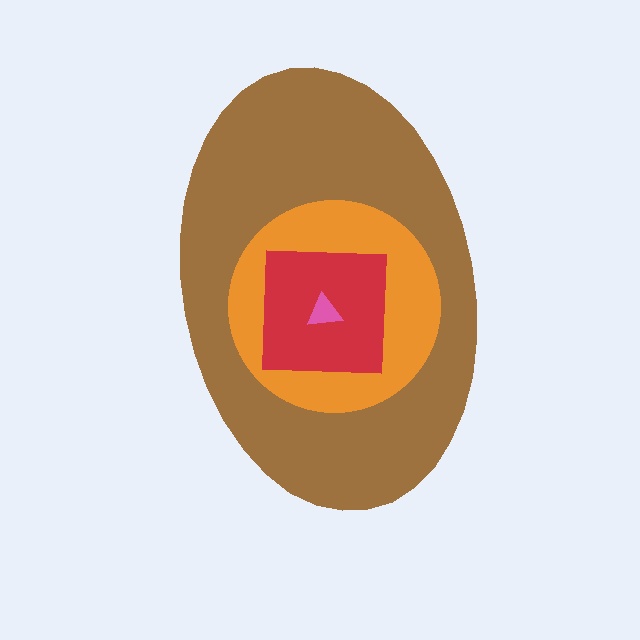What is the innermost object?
The pink triangle.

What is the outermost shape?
The brown ellipse.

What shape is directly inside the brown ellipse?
The orange circle.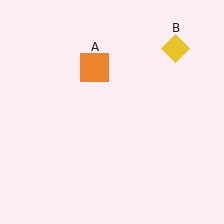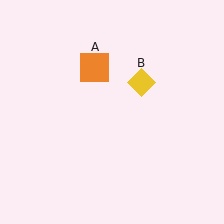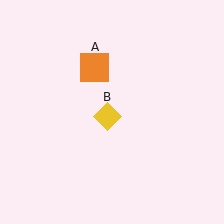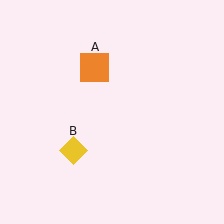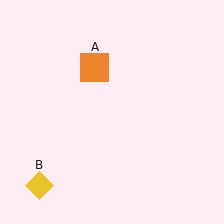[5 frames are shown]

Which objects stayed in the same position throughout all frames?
Orange square (object A) remained stationary.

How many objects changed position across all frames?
1 object changed position: yellow diamond (object B).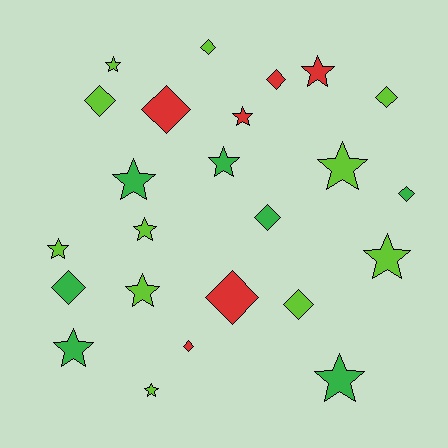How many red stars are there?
There are 2 red stars.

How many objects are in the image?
There are 24 objects.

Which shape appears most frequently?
Star, with 13 objects.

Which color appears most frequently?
Lime, with 11 objects.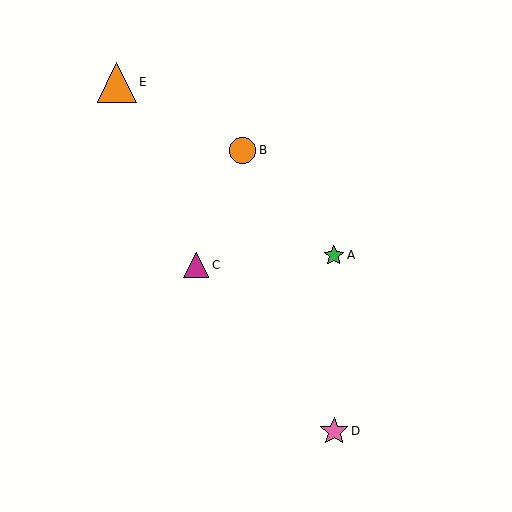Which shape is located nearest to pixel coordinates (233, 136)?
The orange circle (labeled B) at (243, 150) is nearest to that location.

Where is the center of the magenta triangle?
The center of the magenta triangle is at (196, 265).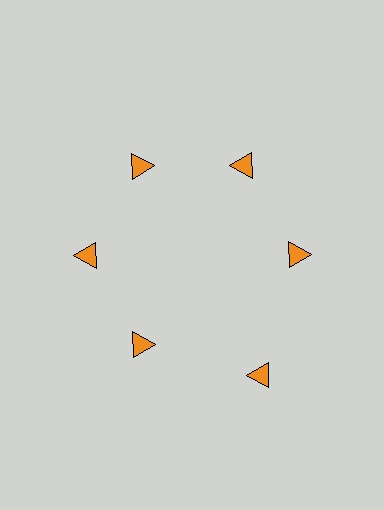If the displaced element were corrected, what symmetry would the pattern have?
It would have 6-fold rotational symmetry — the pattern would map onto itself every 60 degrees.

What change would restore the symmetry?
The symmetry would be restored by moving it inward, back onto the ring so that all 6 triangles sit at equal angles and equal distance from the center.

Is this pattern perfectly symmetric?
No. The 6 orange triangles are arranged in a ring, but one element near the 5 o'clock position is pushed outward from the center, breaking the 6-fold rotational symmetry.